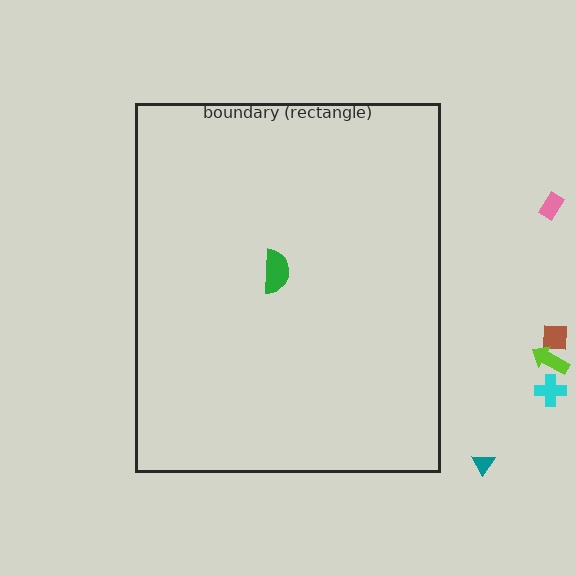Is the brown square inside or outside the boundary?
Outside.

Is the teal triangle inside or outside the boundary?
Outside.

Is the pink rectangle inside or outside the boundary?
Outside.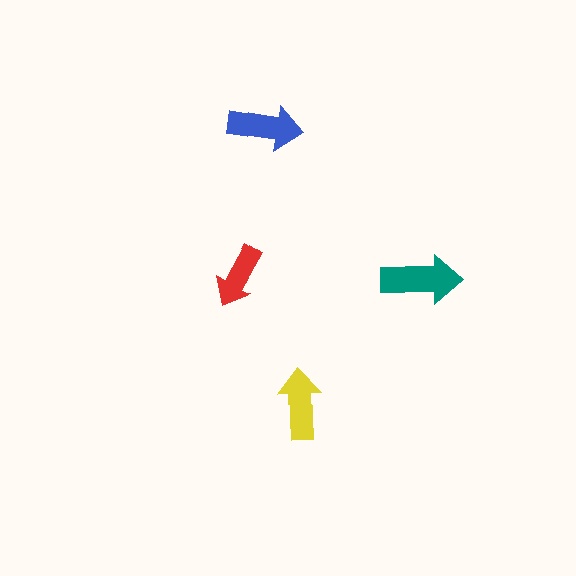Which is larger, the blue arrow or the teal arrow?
The teal one.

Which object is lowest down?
The yellow arrow is bottommost.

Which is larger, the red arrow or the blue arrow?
The blue one.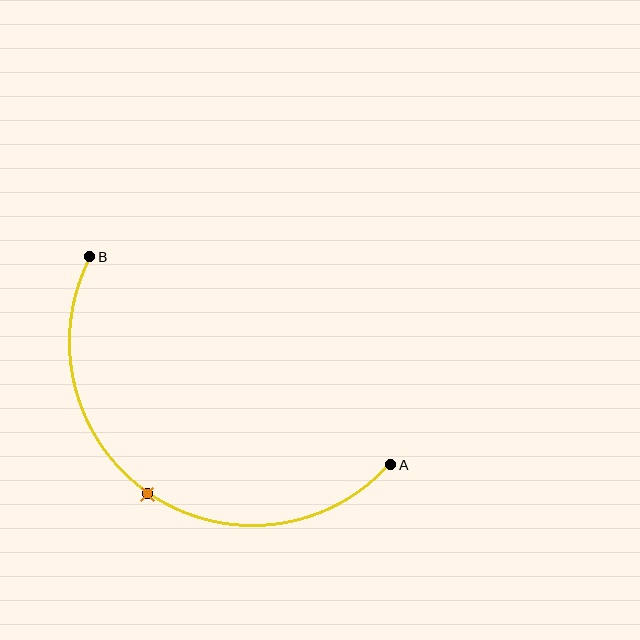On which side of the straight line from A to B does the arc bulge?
The arc bulges below and to the left of the straight line connecting A and B.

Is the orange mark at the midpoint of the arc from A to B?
Yes. The orange mark lies on the arc at equal arc-length from both A and B — it is the arc midpoint.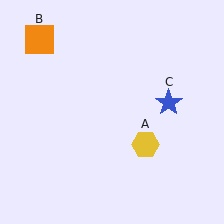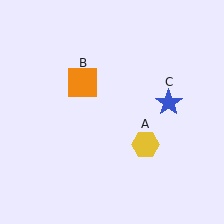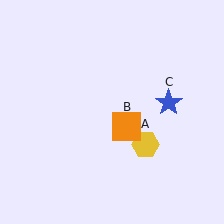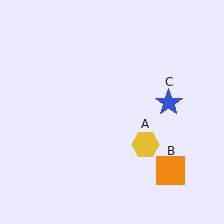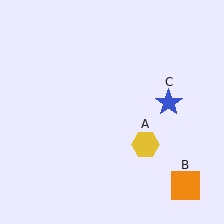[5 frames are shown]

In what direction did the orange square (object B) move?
The orange square (object B) moved down and to the right.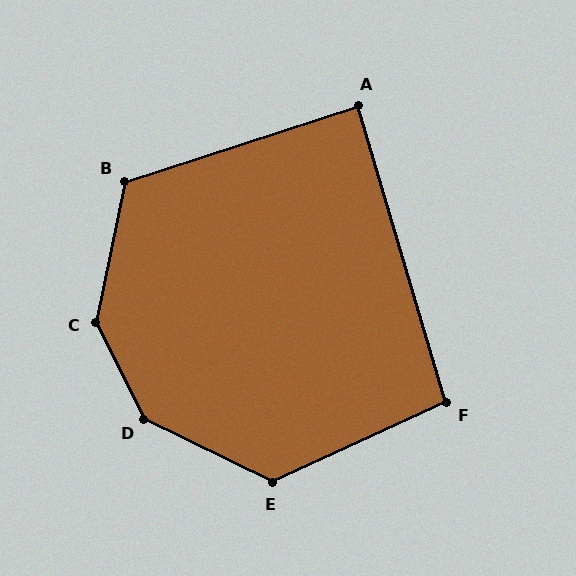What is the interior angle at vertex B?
Approximately 119 degrees (obtuse).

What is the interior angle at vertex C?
Approximately 142 degrees (obtuse).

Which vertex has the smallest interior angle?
A, at approximately 89 degrees.